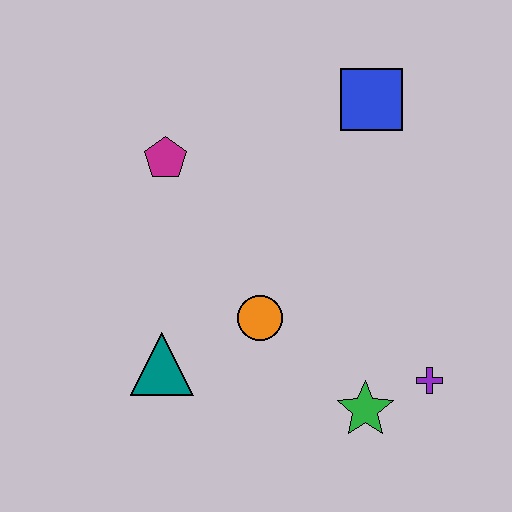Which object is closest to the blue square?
The magenta pentagon is closest to the blue square.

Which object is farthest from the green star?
The magenta pentagon is farthest from the green star.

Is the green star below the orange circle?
Yes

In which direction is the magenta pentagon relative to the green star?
The magenta pentagon is above the green star.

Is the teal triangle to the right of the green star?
No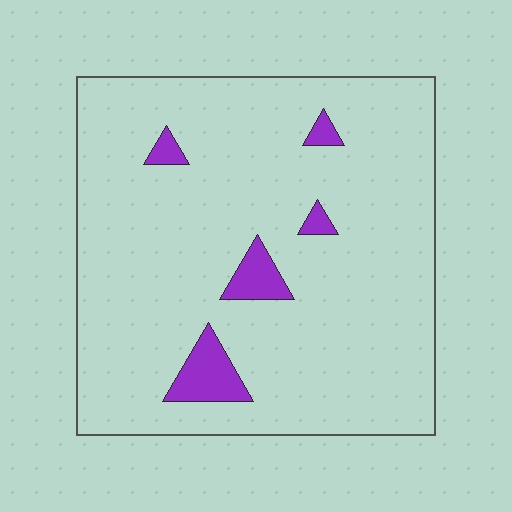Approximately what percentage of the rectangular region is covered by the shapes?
Approximately 5%.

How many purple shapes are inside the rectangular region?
5.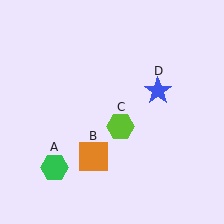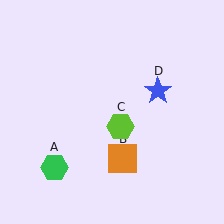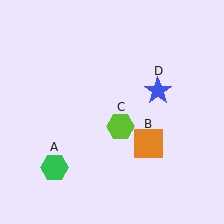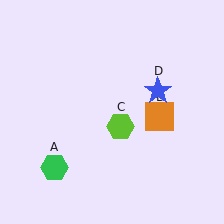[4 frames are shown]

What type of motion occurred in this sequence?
The orange square (object B) rotated counterclockwise around the center of the scene.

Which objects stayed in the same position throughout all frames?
Green hexagon (object A) and lime hexagon (object C) and blue star (object D) remained stationary.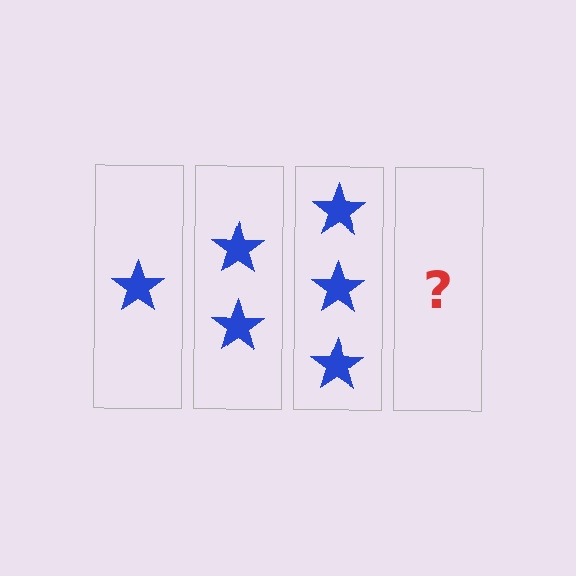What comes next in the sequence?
The next element should be 4 stars.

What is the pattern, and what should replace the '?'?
The pattern is that each step adds one more star. The '?' should be 4 stars.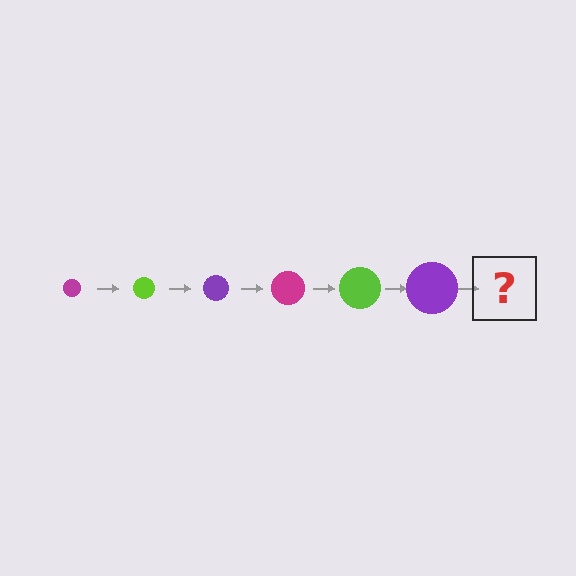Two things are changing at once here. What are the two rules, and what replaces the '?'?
The two rules are that the circle grows larger each step and the color cycles through magenta, lime, and purple. The '?' should be a magenta circle, larger than the previous one.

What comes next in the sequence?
The next element should be a magenta circle, larger than the previous one.